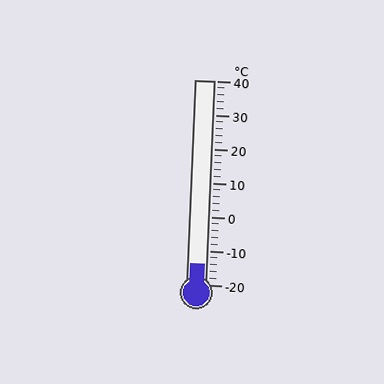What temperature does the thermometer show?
The thermometer shows approximately -14°C.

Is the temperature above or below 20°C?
The temperature is below 20°C.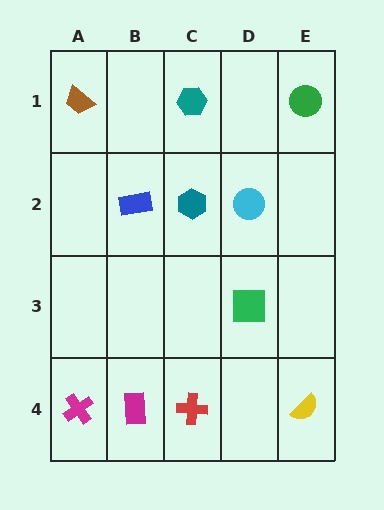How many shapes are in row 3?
1 shape.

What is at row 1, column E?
A green circle.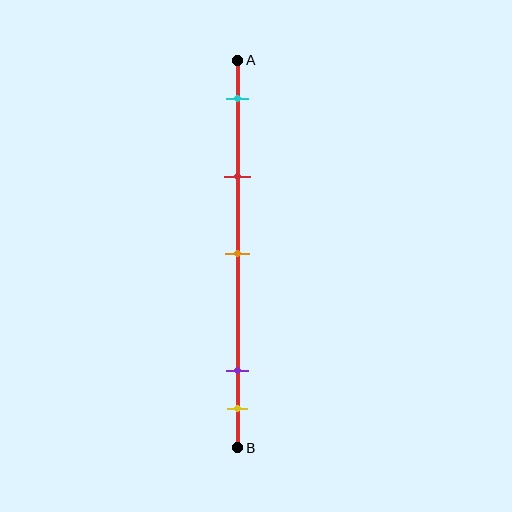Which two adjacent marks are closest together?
The purple and yellow marks are the closest adjacent pair.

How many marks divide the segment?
There are 5 marks dividing the segment.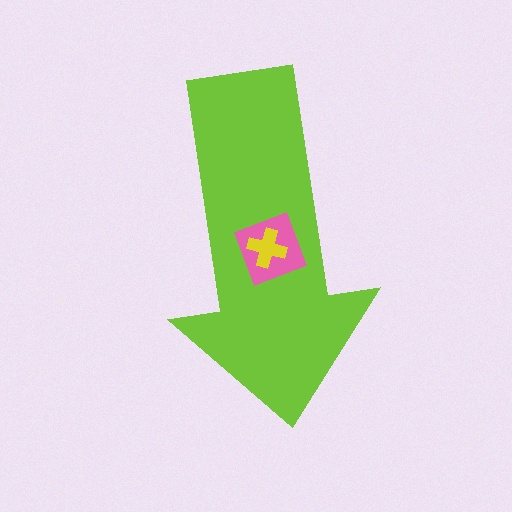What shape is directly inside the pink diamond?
The yellow cross.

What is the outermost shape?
The lime arrow.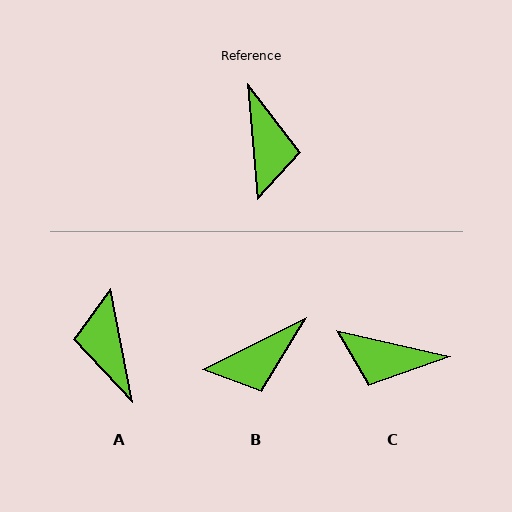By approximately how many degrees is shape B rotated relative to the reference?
Approximately 68 degrees clockwise.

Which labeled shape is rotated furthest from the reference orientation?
A, about 174 degrees away.